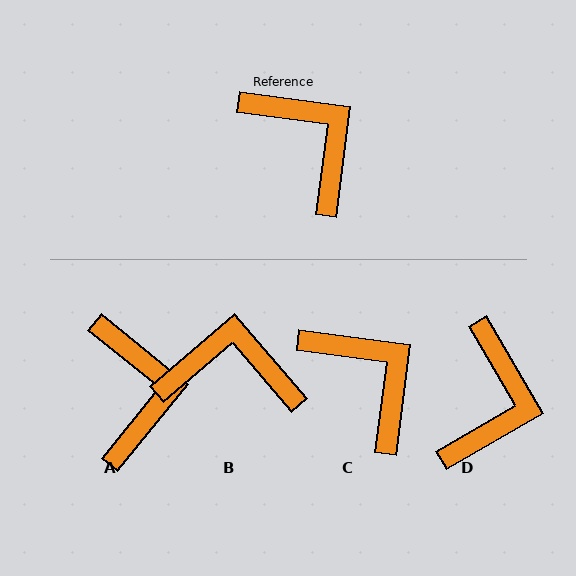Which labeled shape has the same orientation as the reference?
C.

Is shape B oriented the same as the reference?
No, it is off by about 48 degrees.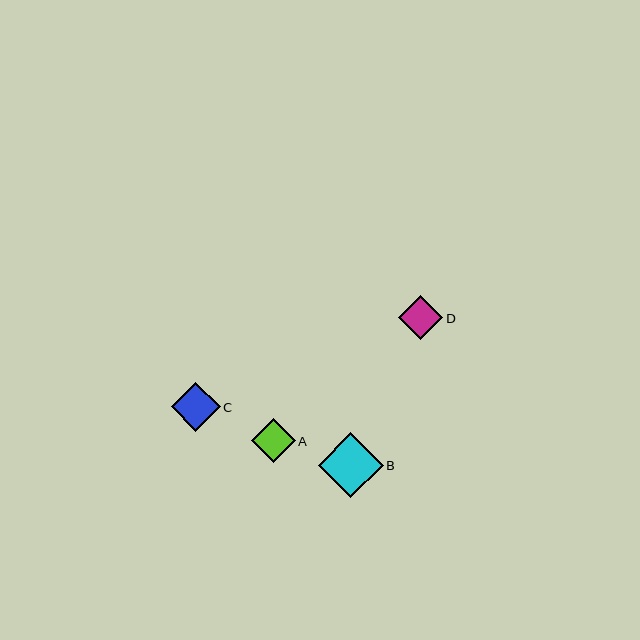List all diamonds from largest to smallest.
From largest to smallest: B, C, D, A.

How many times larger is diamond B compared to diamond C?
Diamond B is approximately 1.3 times the size of diamond C.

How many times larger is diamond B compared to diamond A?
Diamond B is approximately 1.5 times the size of diamond A.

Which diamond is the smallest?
Diamond A is the smallest with a size of approximately 44 pixels.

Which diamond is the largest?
Diamond B is the largest with a size of approximately 65 pixels.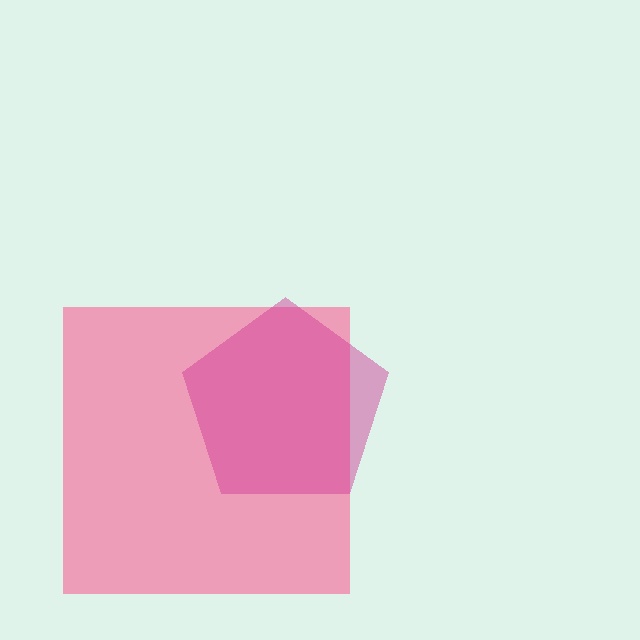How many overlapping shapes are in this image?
There are 2 overlapping shapes in the image.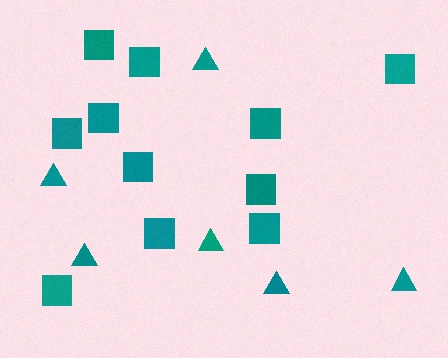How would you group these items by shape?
There are 2 groups: one group of triangles (6) and one group of squares (11).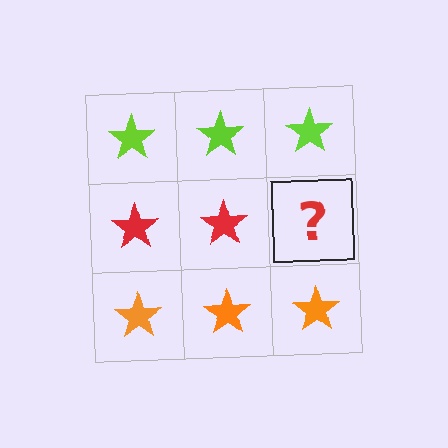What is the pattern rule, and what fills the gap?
The rule is that each row has a consistent color. The gap should be filled with a red star.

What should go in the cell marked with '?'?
The missing cell should contain a red star.